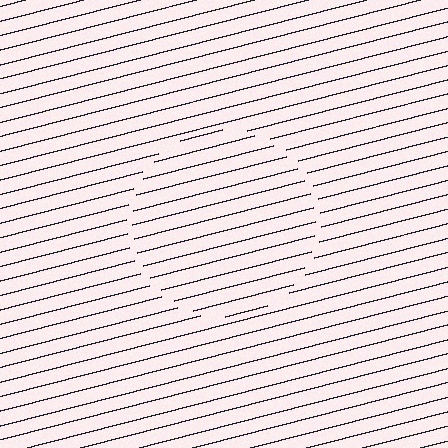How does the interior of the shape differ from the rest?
The interior of the shape contains the same grating, shifted by half a period — the contour is defined by the phase discontinuity where line-ends from the inner and outer gratings abut.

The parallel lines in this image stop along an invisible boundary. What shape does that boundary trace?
An illusory circle. The interior of the shape contains the same grating, shifted by half a period — the contour is defined by the phase discontinuity where line-ends from the inner and outer gratings abut.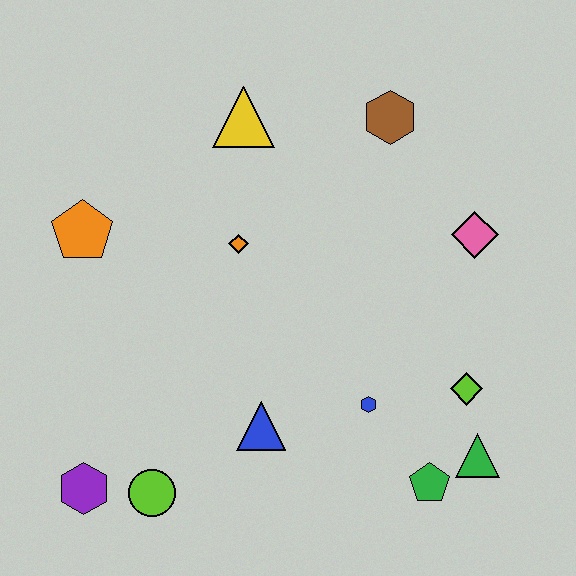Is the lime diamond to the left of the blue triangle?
No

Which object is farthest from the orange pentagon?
The green triangle is farthest from the orange pentagon.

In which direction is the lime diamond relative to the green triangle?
The lime diamond is above the green triangle.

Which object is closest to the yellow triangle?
The orange diamond is closest to the yellow triangle.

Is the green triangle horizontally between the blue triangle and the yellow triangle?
No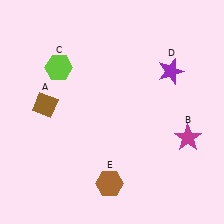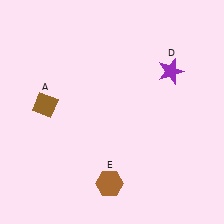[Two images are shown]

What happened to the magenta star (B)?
The magenta star (B) was removed in Image 2. It was in the bottom-right area of Image 1.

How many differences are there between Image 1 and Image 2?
There are 2 differences between the two images.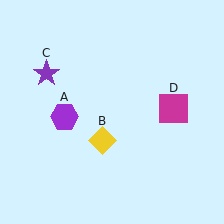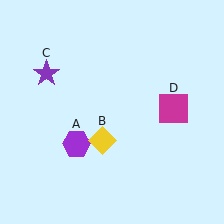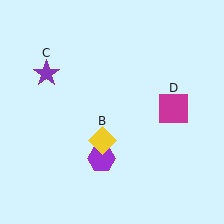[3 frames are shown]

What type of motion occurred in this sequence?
The purple hexagon (object A) rotated counterclockwise around the center of the scene.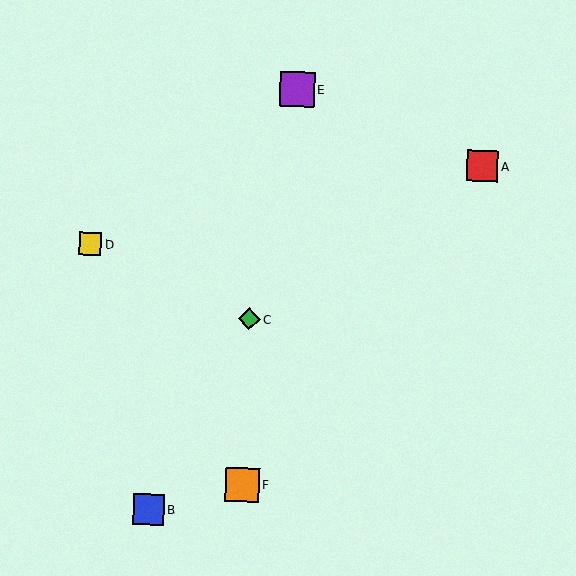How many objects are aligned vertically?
2 objects (C, F) are aligned vertically.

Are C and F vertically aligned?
Yes, both are at x≈249.